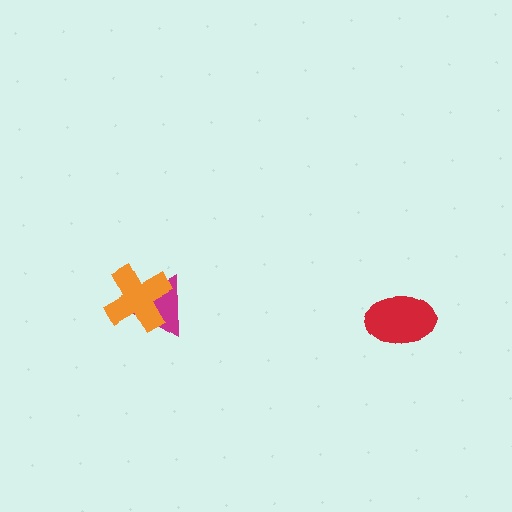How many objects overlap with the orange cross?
1 object overlaps with the orange cross.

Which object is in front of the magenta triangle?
The orange cross is in front of the magenta triangle.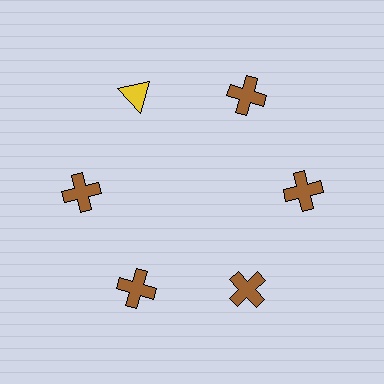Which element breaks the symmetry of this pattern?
The yellow triangle at roughly the 11 o'clock position breaks the symmetry. All other shapes are brown crosses.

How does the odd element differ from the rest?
It differs in both color (yellow instead of brown) and shape (triangle instead of cross).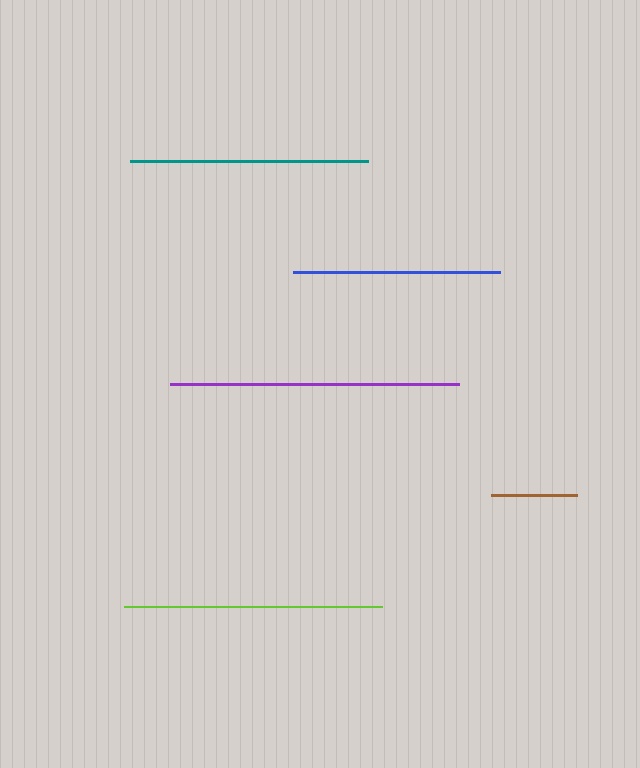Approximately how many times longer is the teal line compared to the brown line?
The teal line is approximately 2.7 times the length of the brown line.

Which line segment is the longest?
The purple line is the longest at approximately 289 pixels.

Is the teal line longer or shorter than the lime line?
The lime line is longer than the teal line.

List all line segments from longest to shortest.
From longest to shortest: purple, lime, teal, blue, brown.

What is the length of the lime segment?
The lime segment is approximately 259 pixels long.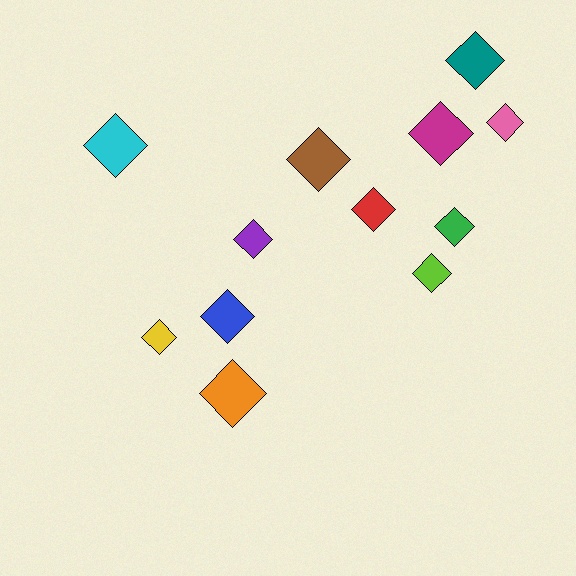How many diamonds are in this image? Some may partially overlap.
There are 12 diamonds.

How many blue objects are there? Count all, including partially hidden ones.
There is 1 blue object.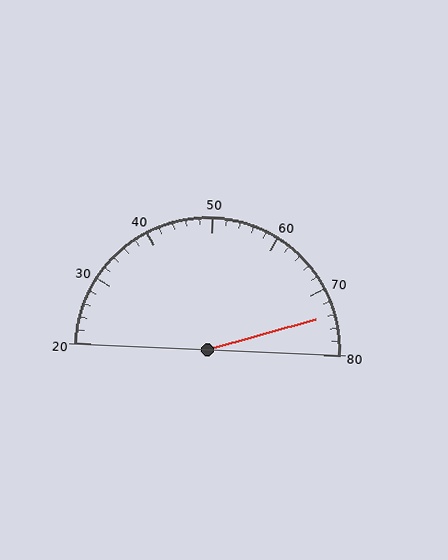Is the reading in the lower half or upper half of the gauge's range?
The reading is in the upper half of the range (20 to 80).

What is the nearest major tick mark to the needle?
The nearest major tick mark is 70.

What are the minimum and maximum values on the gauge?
The gauge ranges from 20 to 80.